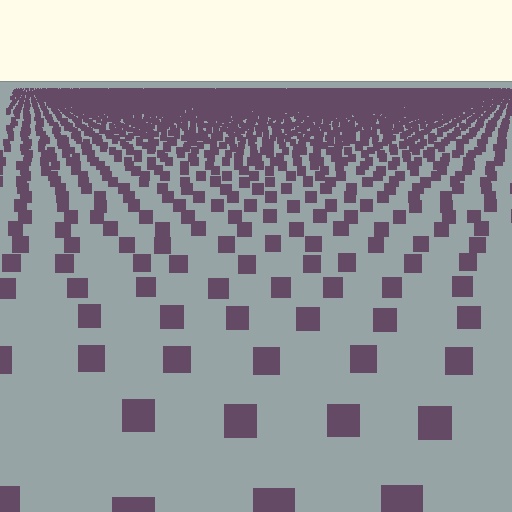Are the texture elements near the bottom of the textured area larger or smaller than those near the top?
Larger. Near the bottom, elements are closer to the viewer and appear at a bigger on-screen size.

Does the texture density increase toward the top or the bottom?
Density increases toward the top.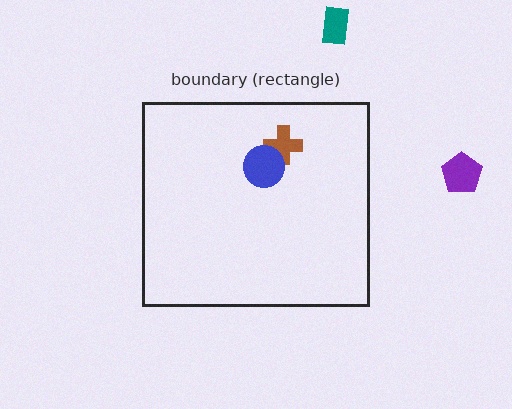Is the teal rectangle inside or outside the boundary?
Outside.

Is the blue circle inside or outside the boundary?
Inside.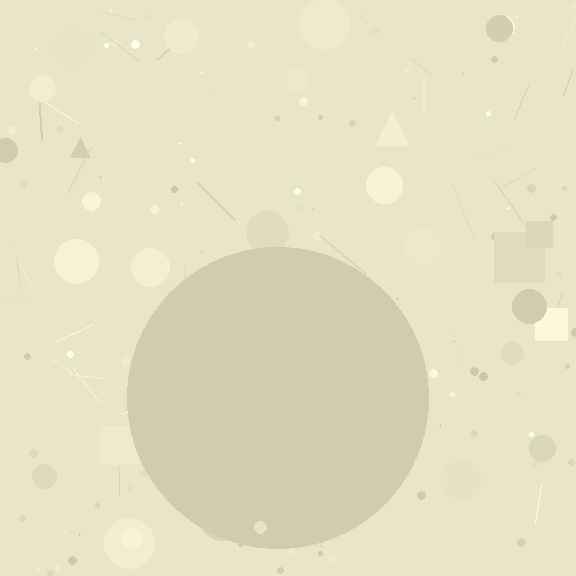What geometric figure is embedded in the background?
A circle is embedded in the background.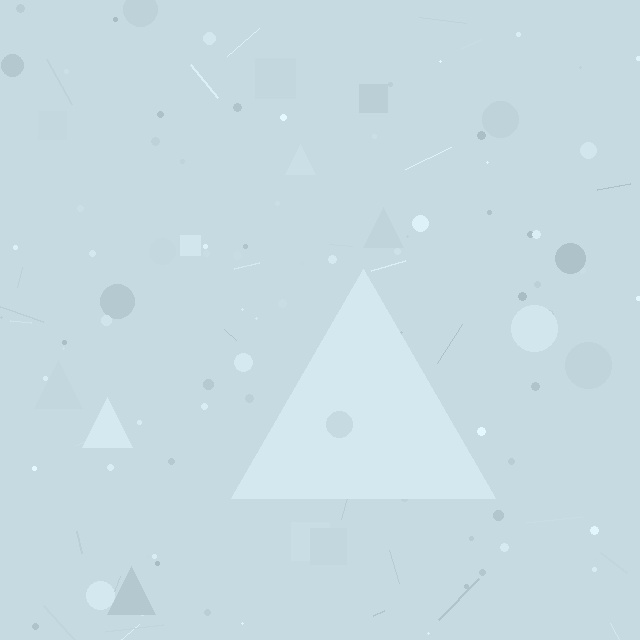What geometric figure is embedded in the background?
A triangle is embedded in the background.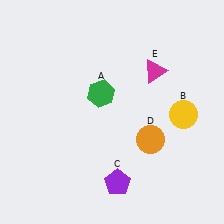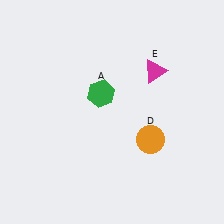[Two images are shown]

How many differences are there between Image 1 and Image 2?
There are 2 differences between the two images.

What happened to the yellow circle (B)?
The yellow circle (B) was removed in Image 2. It was in the bottom-right area of Image 1.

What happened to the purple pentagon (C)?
The purple pentagon (C) was removed in Image 2. It was in the bottom-right area of Image 1.